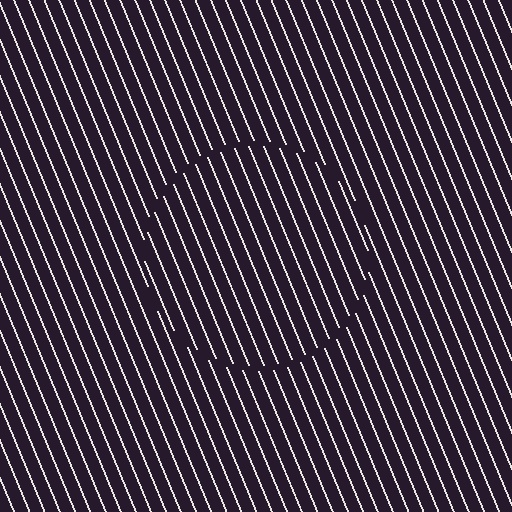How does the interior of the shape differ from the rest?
The interior of the shape contains the same grating, shifted by half a period — the contour is defined by the phase discontinuity where line-ends from the inner and outer gratings abut.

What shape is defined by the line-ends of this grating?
An illusory circle. The interior of the shape contains the same grating, shifted by half a period — the contour is defined by the phase discontinuity where line-ends from the inner and outer gratings abut.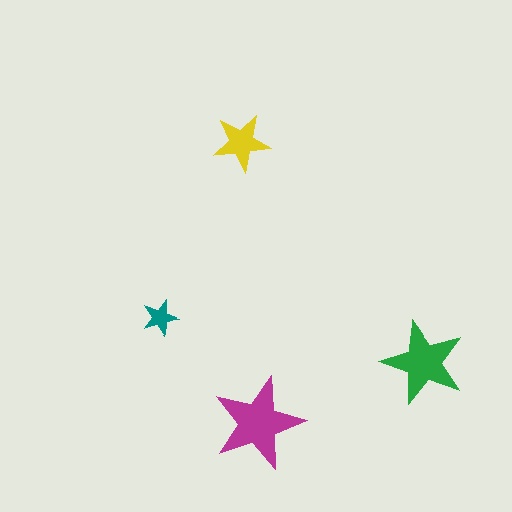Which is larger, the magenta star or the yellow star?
The magenta one.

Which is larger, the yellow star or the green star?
The green one.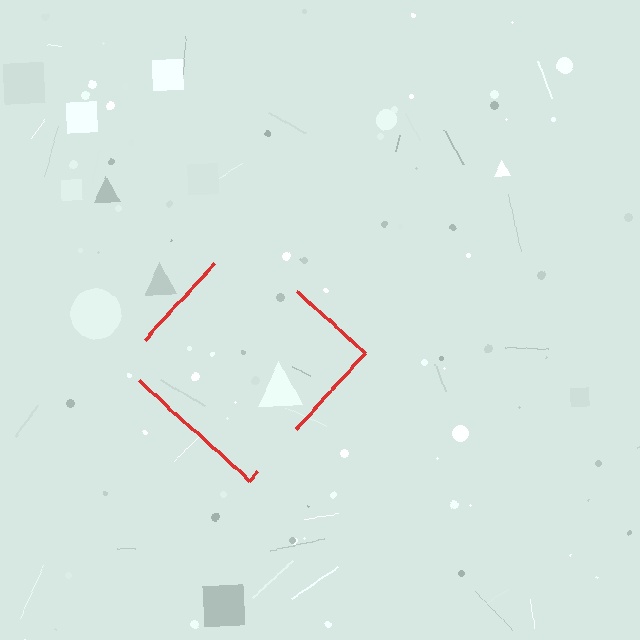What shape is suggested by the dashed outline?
The dashed outline suggests a diamond.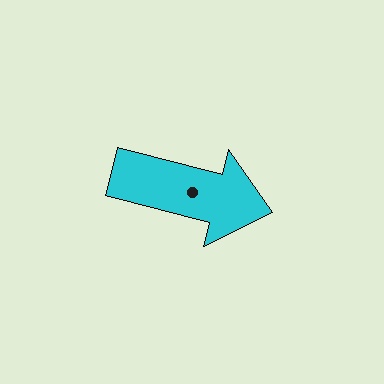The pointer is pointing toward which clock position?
Roughly 3 o'clock.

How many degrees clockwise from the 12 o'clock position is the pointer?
Approximately 104 degrees.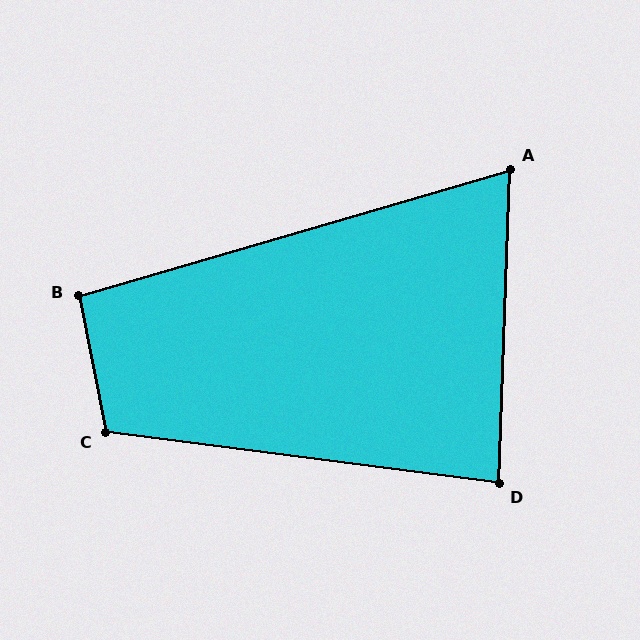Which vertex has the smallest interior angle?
A, at approximately 72 degrees.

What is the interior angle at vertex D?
Approximately 85 degrees (acute).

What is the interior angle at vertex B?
Approximately 95 degrees (obtuse).